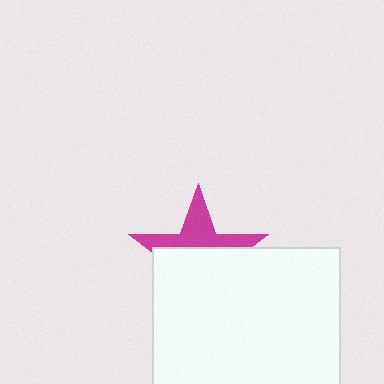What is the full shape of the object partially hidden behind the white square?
The partially hidden object is a magenta star.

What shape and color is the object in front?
The object in front is a white square.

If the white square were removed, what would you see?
You would see the complete magenta star.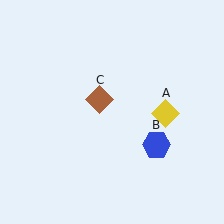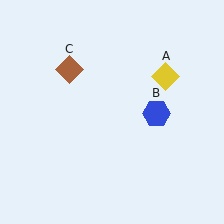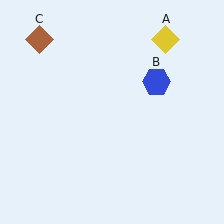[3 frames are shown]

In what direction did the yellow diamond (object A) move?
The yellow diamond (object A) moved up.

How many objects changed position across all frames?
3 objects changed position: yellow diamond (object A), blue hexagon (object B), brown diamond (object C).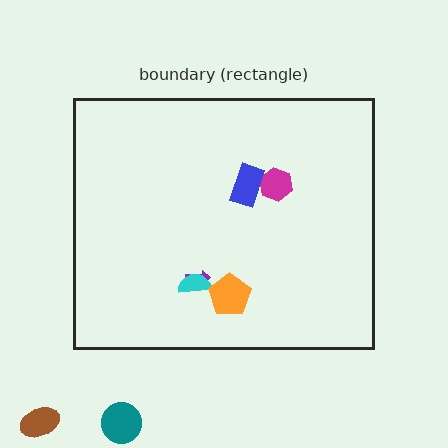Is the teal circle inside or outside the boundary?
Outside.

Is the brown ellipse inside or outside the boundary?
Outside.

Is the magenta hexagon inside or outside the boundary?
Inside.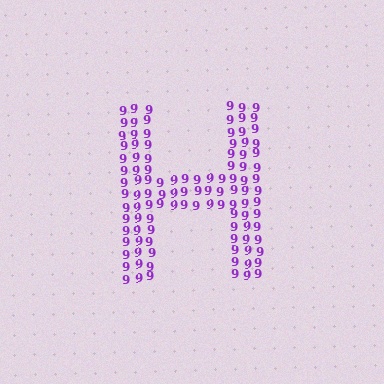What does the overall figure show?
The overall figure shows the letter H.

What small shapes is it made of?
It is made of small digit 9's.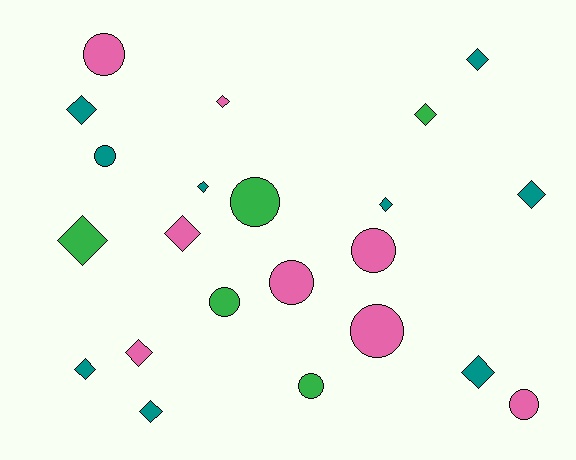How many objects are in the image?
There are 22 objects.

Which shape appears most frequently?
Diamond, with 13 objects.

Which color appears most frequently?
Teal, with 9 objects.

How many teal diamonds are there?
There are 8 teal diamonds.